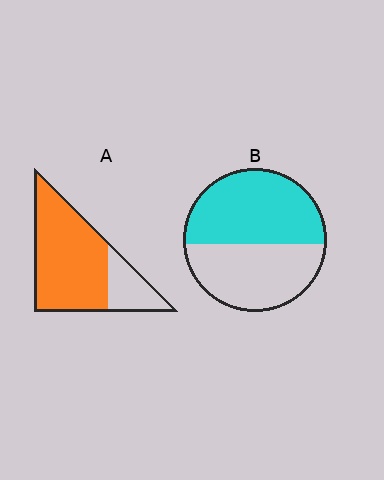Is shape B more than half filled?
Roughly half.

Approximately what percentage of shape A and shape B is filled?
A is approximately 75% and B is approximately 55%.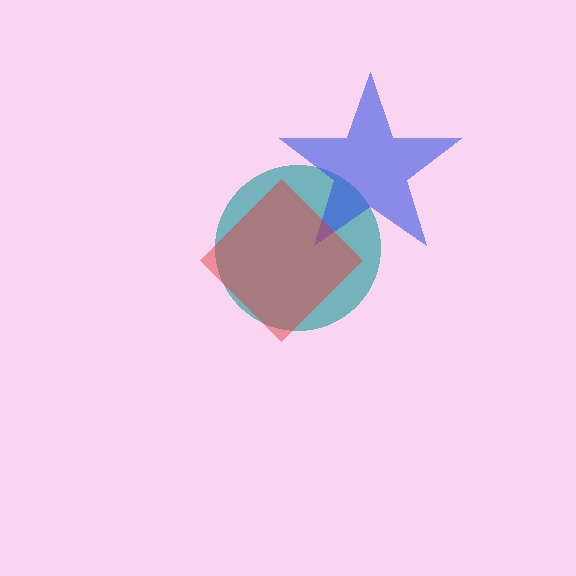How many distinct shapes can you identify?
There are 3 distinct shapes: a teal circle, a blue star, a red diamond.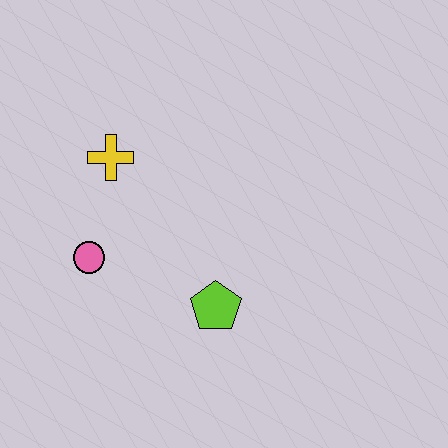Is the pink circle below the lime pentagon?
No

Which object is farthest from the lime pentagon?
The yellow cross is farthest from the lime pentagon.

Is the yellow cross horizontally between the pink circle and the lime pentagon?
Yes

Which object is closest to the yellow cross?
The pink circle is closest to the yellow cross.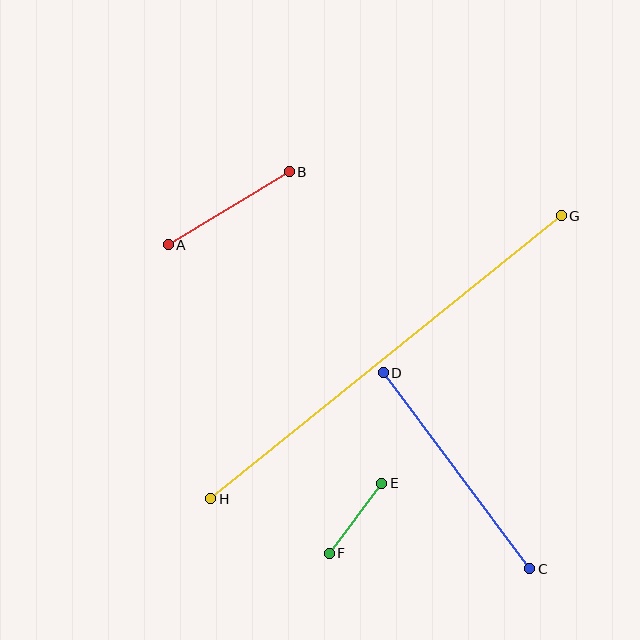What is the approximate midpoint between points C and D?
The midpoint is at approximately (457, 471) pixels.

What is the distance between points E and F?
The distance is approximately 88 pixels.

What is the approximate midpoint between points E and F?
The midpoint is at approximately (356, 518) pixels.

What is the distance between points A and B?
The distance is approximately 141 pixels.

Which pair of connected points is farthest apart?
Points G and H are farthest apart.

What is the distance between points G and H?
The distance is approximately 450 pixels.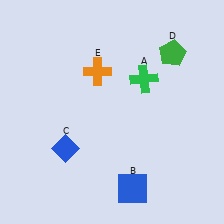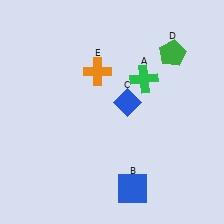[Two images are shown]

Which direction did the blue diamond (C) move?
The blue diamond (C) moved right.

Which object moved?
The blue diamond (C) moved right.